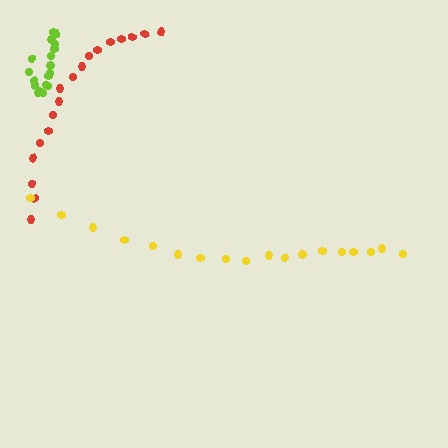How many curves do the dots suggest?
There are 3 distinct paths.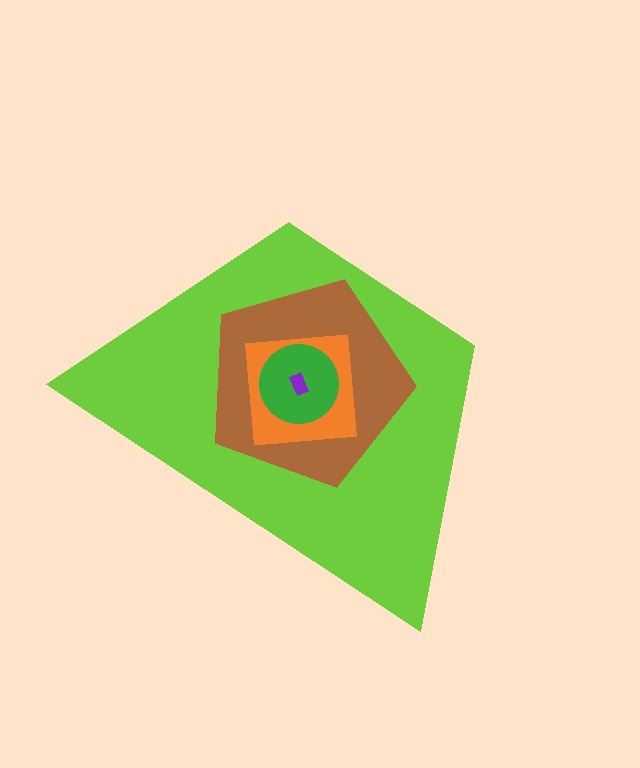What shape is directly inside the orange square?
The green circle.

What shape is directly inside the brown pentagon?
The orange square.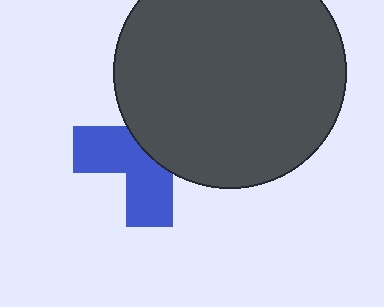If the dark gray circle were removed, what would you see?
You would see the complete blue cross.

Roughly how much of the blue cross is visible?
About half of it is visible (roughly 48%).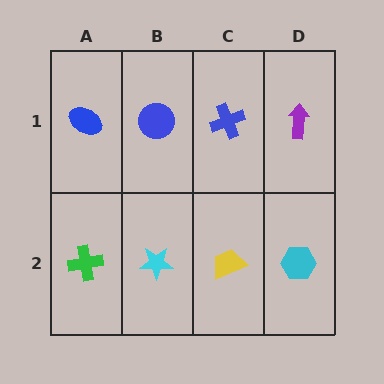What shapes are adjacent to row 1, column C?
A yellow trapezoid (row 2, column C), a blue circle (row 1, column B), a purple arrow (row 1, column D).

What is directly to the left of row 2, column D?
A yellow trapezoid.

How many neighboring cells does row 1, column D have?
2.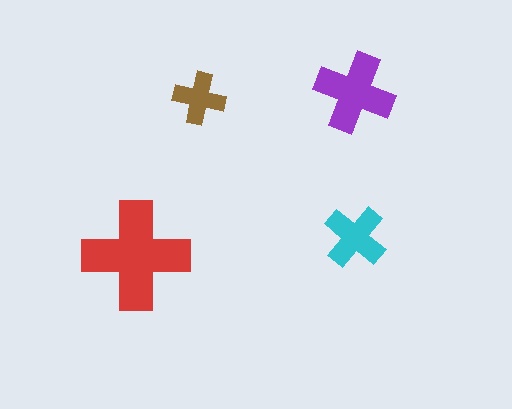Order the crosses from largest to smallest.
the red one, the purple one, the cyan one, the brown one.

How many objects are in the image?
There are 4 objects in the image.